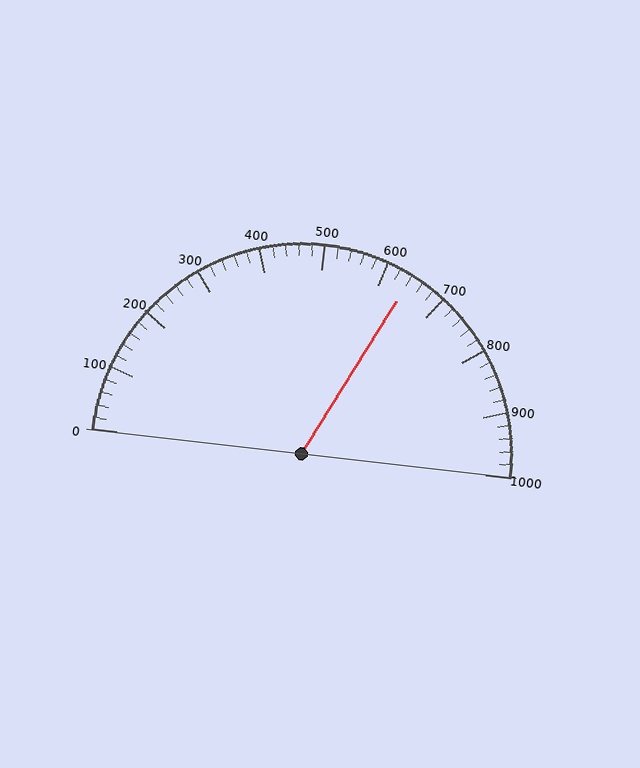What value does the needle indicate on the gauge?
The needle indicates approximately 640.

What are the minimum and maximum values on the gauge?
The gauge ranges from 0 to 1000.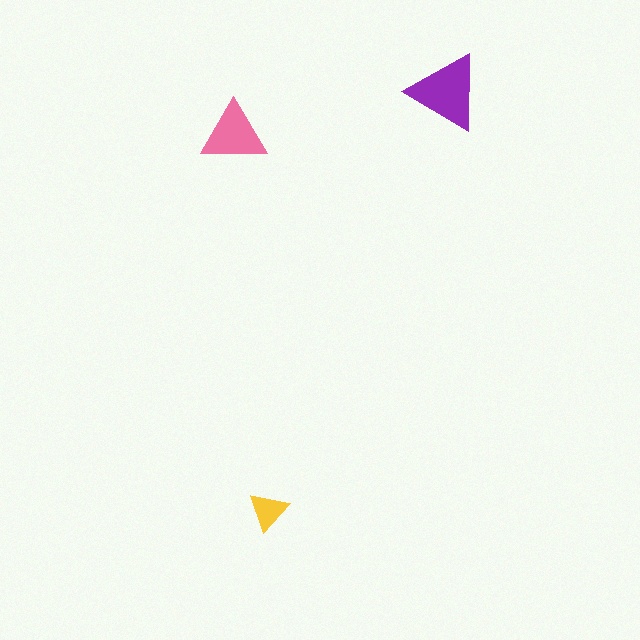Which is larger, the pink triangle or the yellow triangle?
The pink one.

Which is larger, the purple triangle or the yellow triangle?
The purple one.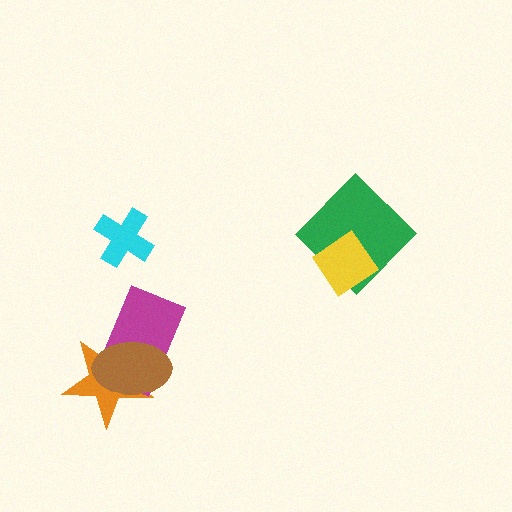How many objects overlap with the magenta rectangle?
2 objects overlap with the magenta rectangle.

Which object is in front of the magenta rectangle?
The brown ellipse is in front of the magenta rectangle.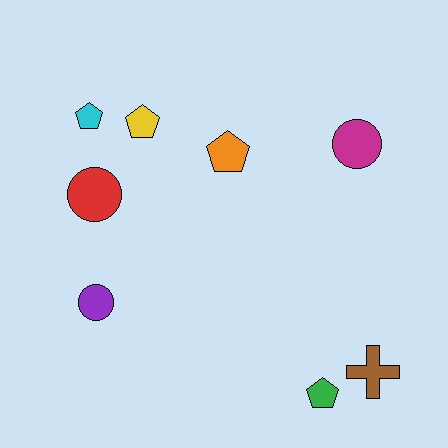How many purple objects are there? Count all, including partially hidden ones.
There is 1 purple object.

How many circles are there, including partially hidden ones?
There are 3 circles.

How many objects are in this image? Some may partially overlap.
There are 8 objects.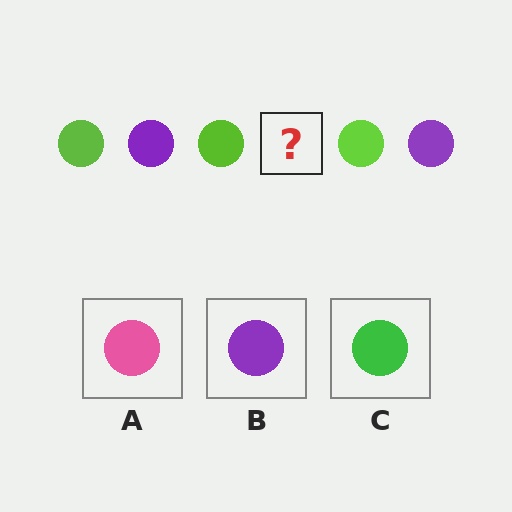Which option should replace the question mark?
Option B.